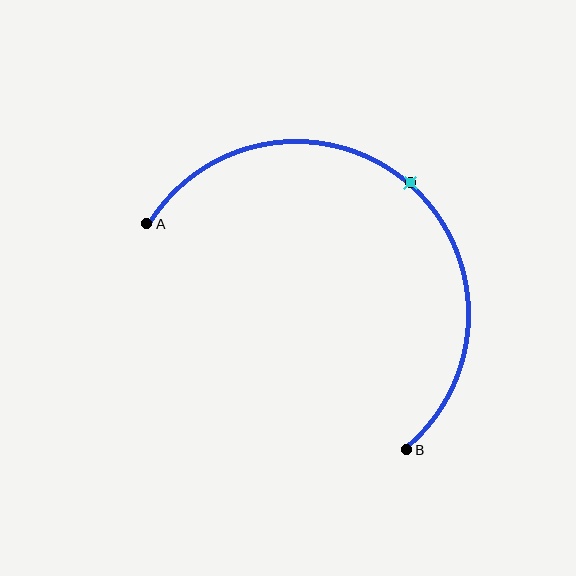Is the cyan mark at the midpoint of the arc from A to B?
Yes. The cyan mark lies on the arc at equal arc-length from both A and B — it is the arc midpoint.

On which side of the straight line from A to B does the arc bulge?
The arc bulges above and to the right of the straight line connecting A and B.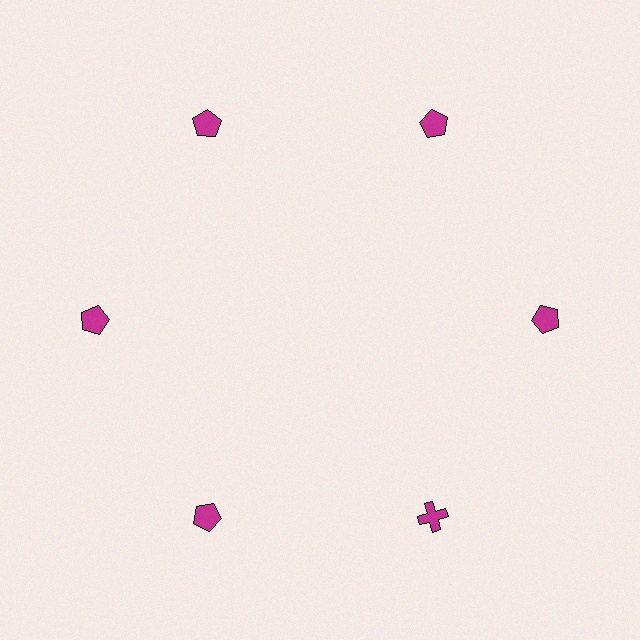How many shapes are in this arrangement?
There are 6 shapes arranged in a ring pattern.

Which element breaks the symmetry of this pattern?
The magenta cross at roughly the 5 o'clock position breaks the symmetry. All other shapes are magenta pentagons.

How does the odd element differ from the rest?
It has a different shape: cross instead of pentagon.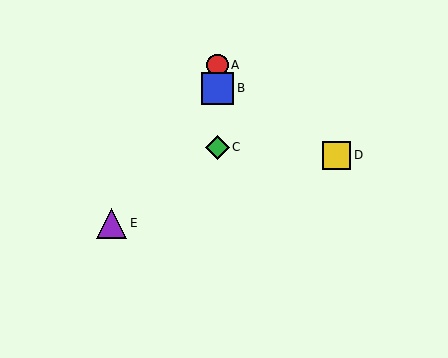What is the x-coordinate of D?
Object D is at x≈337.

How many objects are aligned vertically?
3 objects (A, B, C) are aligned vertically.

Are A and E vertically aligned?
No, A is at x≈218 and E is at x≈111.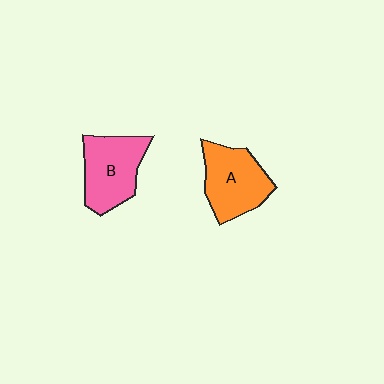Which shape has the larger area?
Shape B (pink).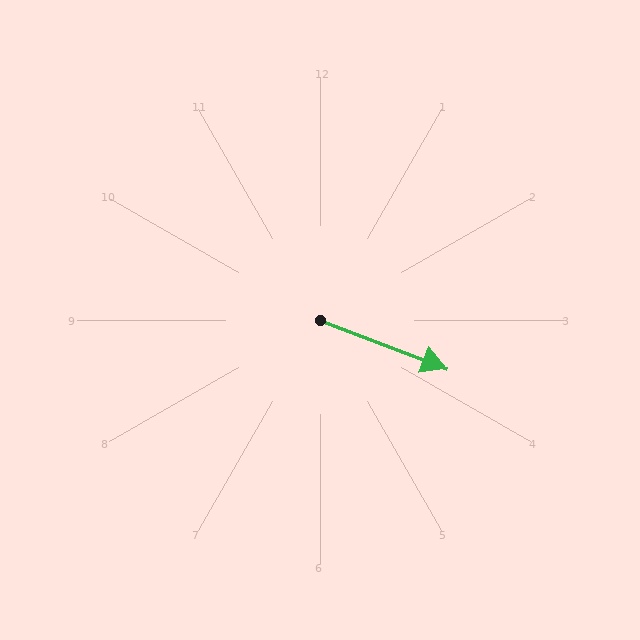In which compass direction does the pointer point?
East.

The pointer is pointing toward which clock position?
Roughly 4 o'clock.